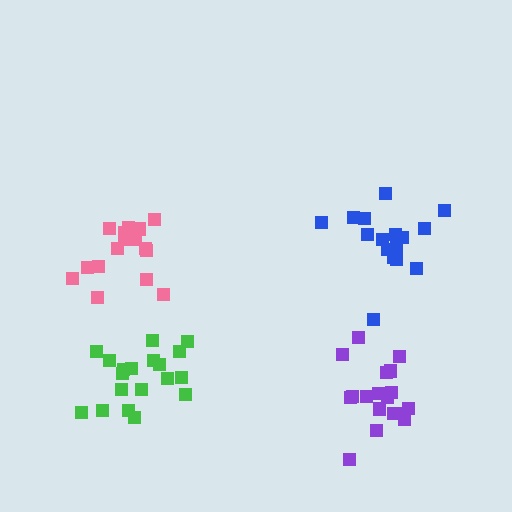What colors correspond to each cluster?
The clusters are colored: blue, green, pink, purple.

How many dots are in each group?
Group 1: 16 dots, Group 2: 19 dots, Group 3: 18 dots, Group 4: 19 dots (72 total).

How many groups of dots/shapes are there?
There are 4 groups.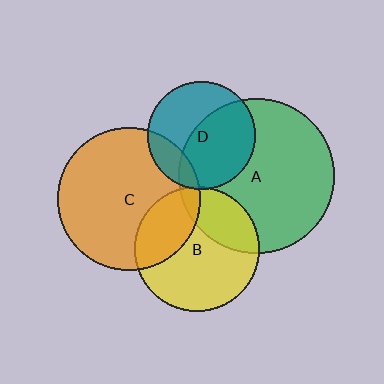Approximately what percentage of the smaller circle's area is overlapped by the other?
Approximately 25%.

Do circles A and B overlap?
Yes.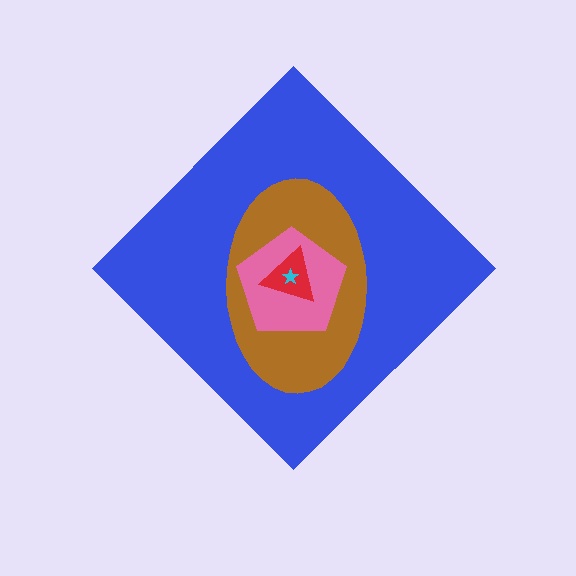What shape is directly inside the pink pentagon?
The red triangle.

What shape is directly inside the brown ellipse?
The pink pentagon.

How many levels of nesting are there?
5.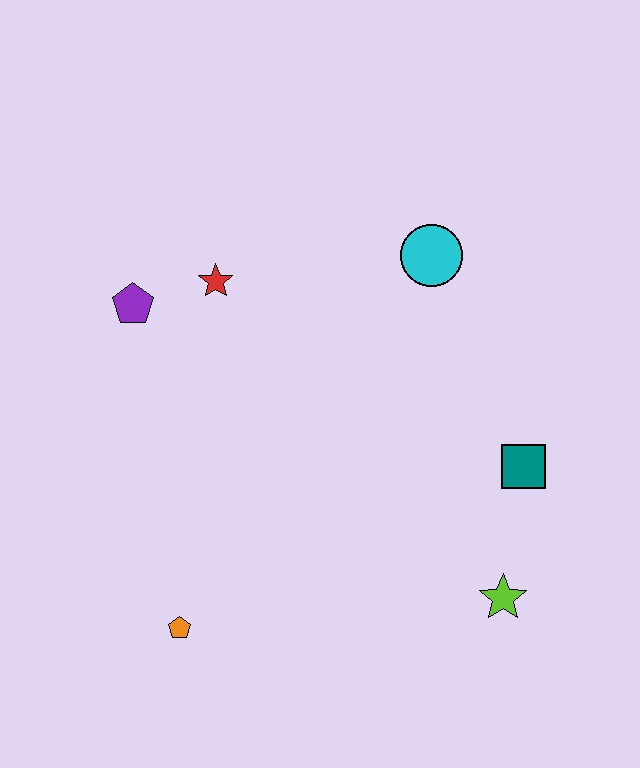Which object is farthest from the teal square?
The purple pentagon is farthest from the teal square.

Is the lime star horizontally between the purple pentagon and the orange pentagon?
No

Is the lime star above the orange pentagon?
Yes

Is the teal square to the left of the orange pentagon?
No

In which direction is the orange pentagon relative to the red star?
The orange pentagon is below the red star.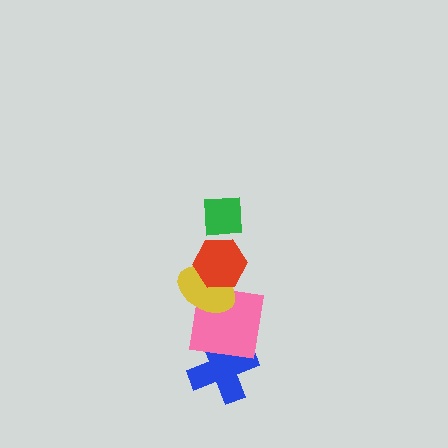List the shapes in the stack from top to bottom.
From top to bottom: the green square, the red hexagon, the yellow ellipse, the pink square, the blue cross.